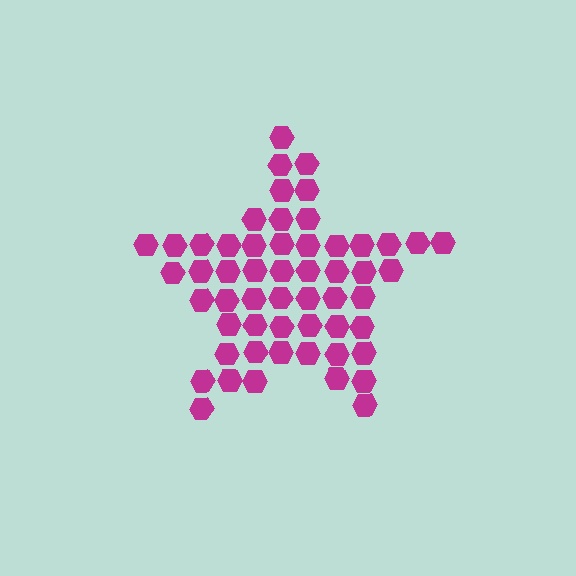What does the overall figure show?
The overall figure shows a star.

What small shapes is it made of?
It is made of small hexagons.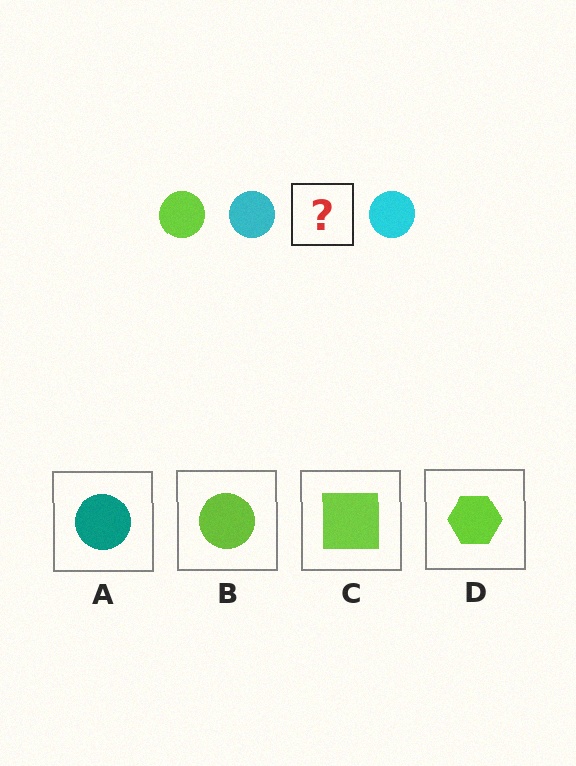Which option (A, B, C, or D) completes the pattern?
B.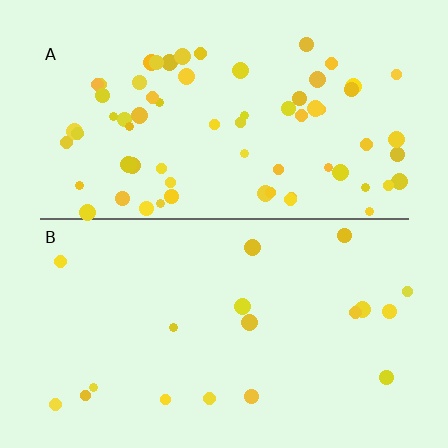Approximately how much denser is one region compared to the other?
Approximately 3.7× — region A over region B.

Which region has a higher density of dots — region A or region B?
A (the top).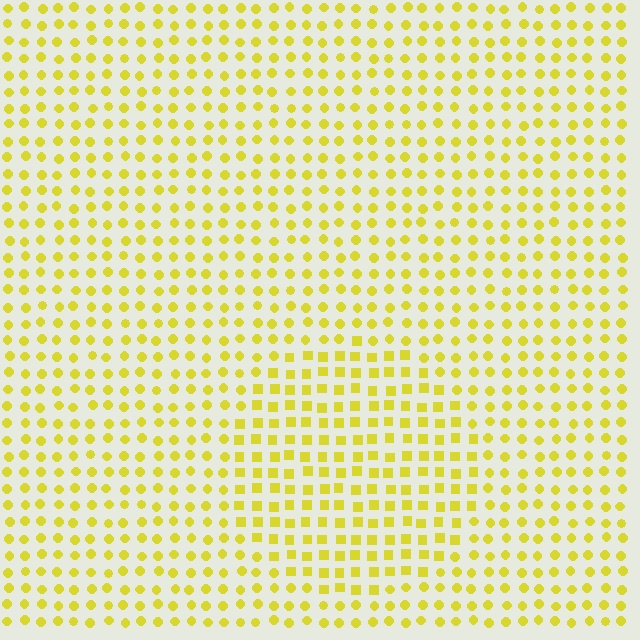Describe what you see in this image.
The image is filled with small yellow elements arranged in a uniform grid. A circle-shaped region contains squares, while the surrounding area contains circles. The boundary is defined purely by the change in element shape.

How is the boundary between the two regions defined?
The boundary is defined by a change in element shape: squares inside vs. circles outside. All elements share the same color and spacing.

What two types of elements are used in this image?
The image uses squares inside the circle region and circles outside it.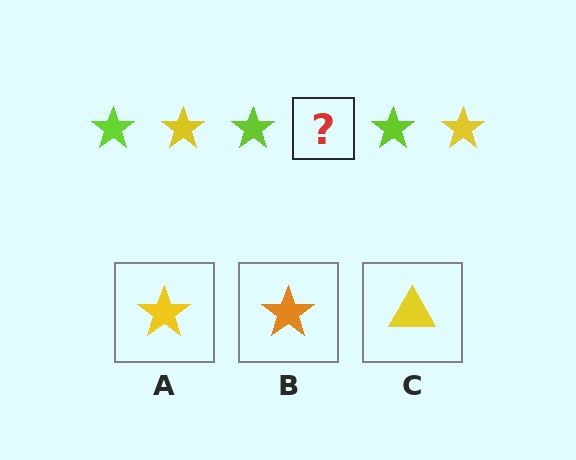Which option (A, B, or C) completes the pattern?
A.